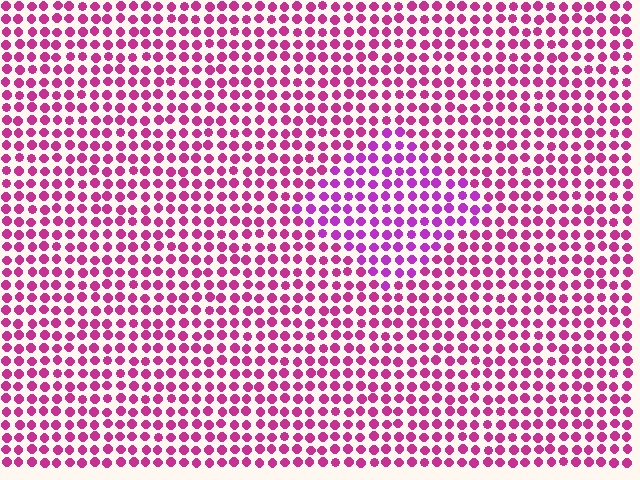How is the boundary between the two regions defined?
The boundary is defined purely by a slight shift in hue (about 25 degrees). Spacing, size, and orientation are identical on both sides.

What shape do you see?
I see a diamond.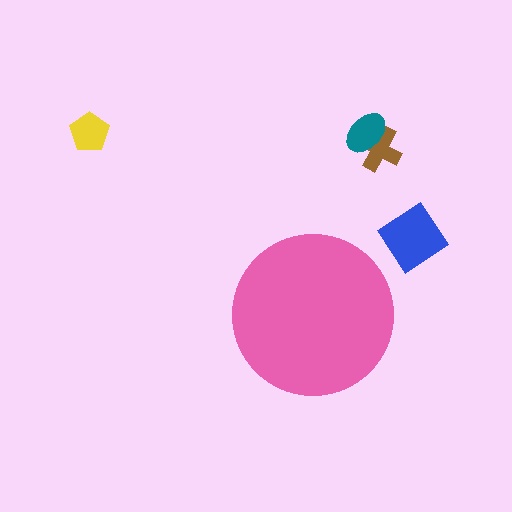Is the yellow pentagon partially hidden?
No, the yellow pentagon is fully visible.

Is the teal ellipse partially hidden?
No, the teal ellipse is fully visible.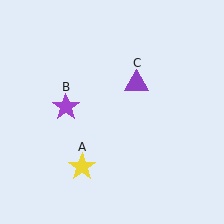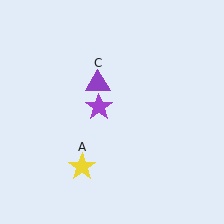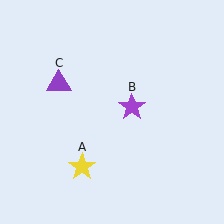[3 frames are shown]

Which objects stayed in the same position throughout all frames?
Yellow star (object A) remained stationary.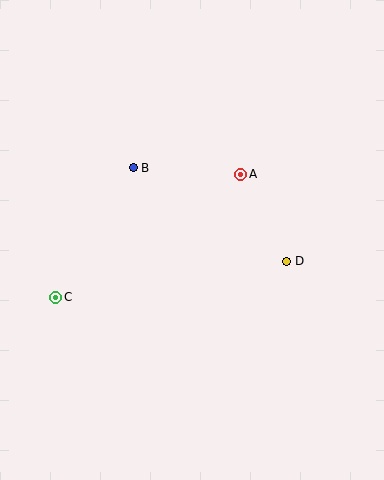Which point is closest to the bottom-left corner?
Point C is closest to the bottom-left corner.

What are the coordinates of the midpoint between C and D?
The midpoint between C and D is at (171, 279).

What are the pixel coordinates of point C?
Point C is at (56, 297).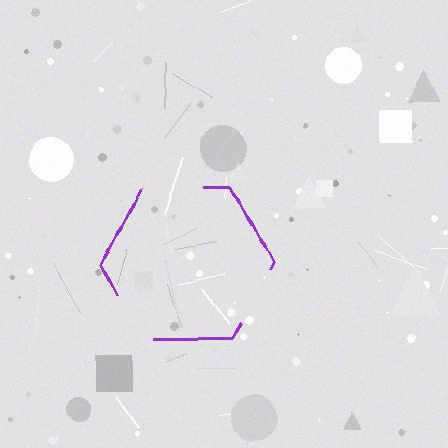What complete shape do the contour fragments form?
The contour fragments form a hexagon.